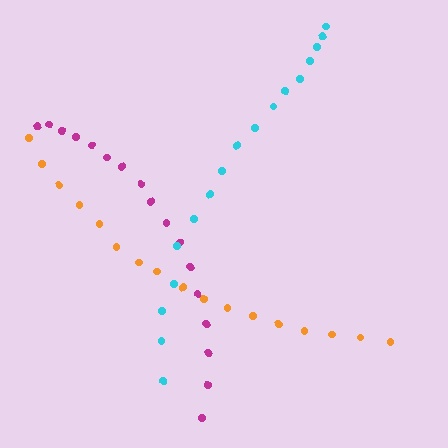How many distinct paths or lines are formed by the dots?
There are 3 distinct paths.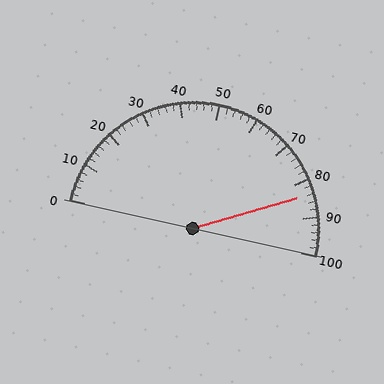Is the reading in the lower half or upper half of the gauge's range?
The reading is in the upper half of the range (0 to 100).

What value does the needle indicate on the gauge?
The needle indicates approximately 84.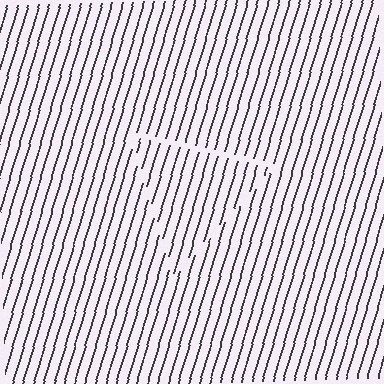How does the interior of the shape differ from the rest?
The interior of the shape contains the same grating, shifted by half a period — the contour is defined by the phase discontinuity where line-ends from the inner and outer gratings abut.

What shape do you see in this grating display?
An illusory triangle. The interior of the shape contains the same grating, shifted by half a period — the contour is defined by the phase discontinuity where line-ends from the inner and outer gratings abut.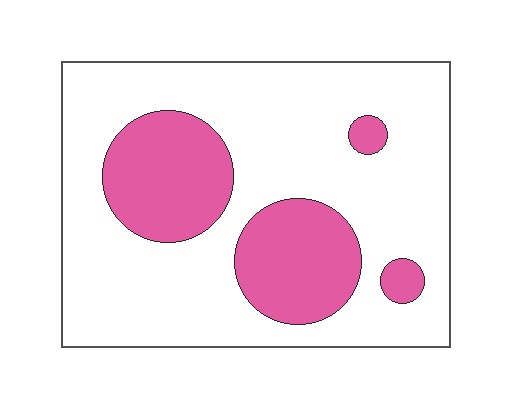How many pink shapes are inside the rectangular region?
4.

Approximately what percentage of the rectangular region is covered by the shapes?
Approximately 25%.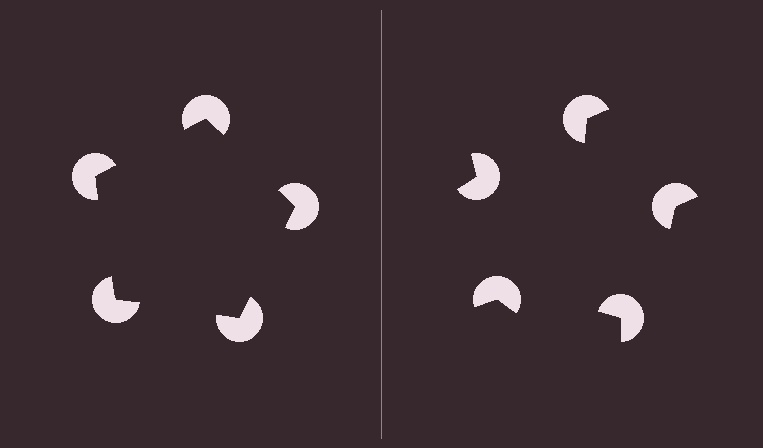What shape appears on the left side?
An illusory pentagon.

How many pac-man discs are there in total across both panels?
10 — 5 on each side.